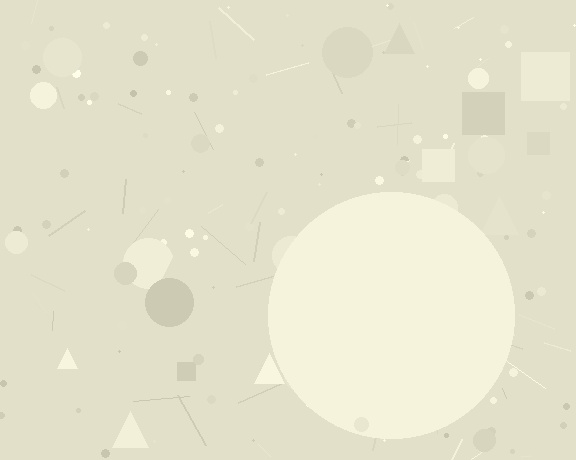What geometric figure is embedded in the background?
A circle is embedded in the background.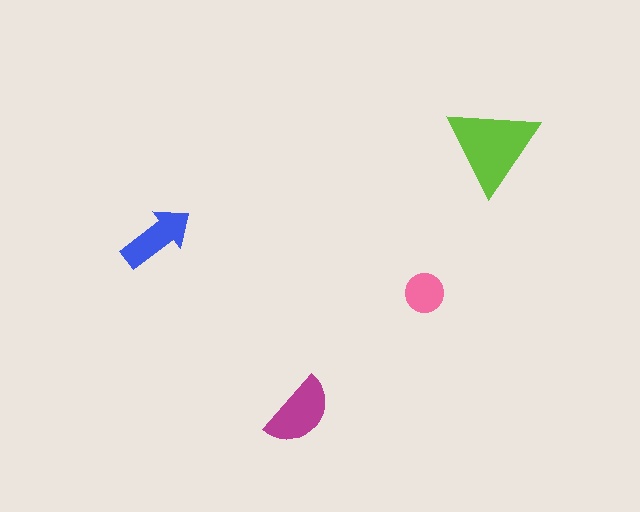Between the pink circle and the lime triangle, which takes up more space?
The lime triangle.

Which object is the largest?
The lime triangle.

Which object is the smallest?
The pink circle.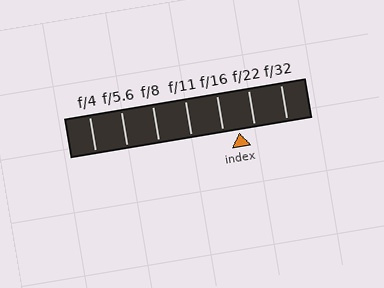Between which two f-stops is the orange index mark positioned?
The index mark is between f/16 and f/22.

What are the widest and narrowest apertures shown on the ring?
The widest aperture shown is f/4 and the narrowest is f/32.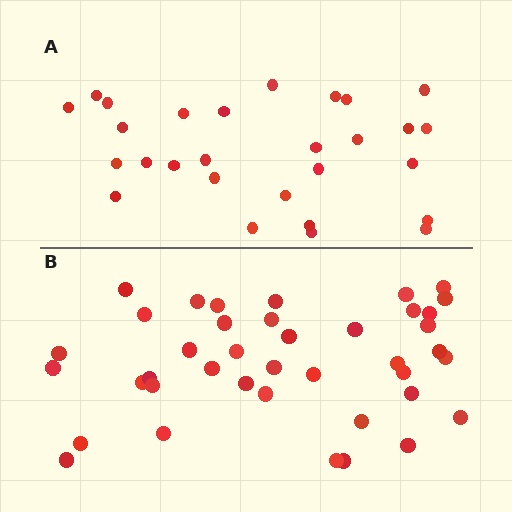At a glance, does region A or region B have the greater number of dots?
Region B (the bottom region) has more dots.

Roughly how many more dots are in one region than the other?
Region B has roughly 12 or so more dots than region A.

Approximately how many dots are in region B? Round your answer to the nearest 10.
About 40 dots.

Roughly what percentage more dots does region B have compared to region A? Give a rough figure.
About 45% more.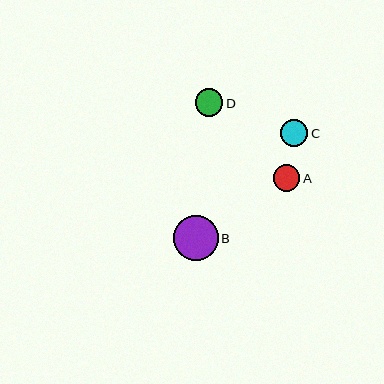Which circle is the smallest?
Circle A is the smallest with a size of approximately 27 pixels.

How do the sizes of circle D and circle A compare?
Circle D and circle A are approximately the same size.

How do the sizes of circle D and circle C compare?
Circle D and circle C are approximately the same size.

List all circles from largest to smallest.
From largest to smallest: B, D, C, A.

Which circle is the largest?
Circle B is the largest with a size of approximately 44 pixels.